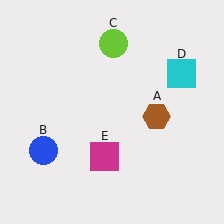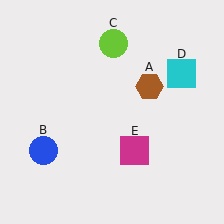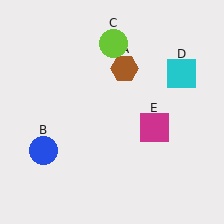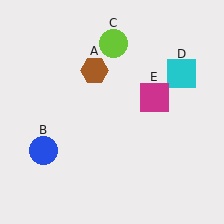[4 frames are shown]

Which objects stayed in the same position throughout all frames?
Blue circle (object B) and lime circle (object C) and cyan square (object D) remained stationary.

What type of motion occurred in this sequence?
The brown hexagon (object A), magenta square (object E) rotated counterclockwise around the center of the scene.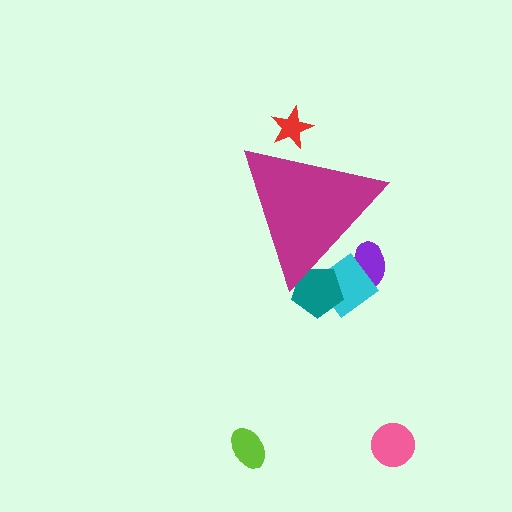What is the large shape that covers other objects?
A magenta triangle.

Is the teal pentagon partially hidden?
Yes, the teal pentagon is partially hidden behind the magenta triangle.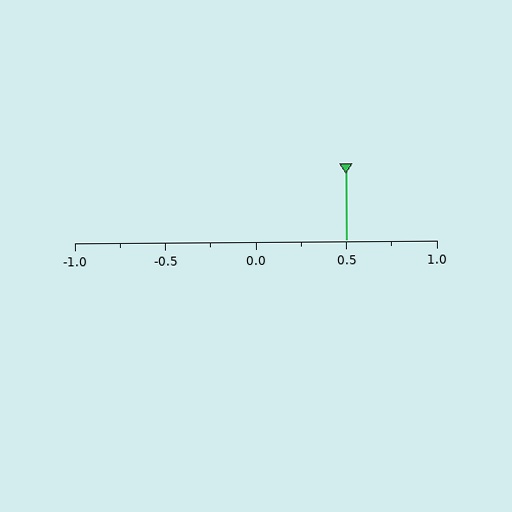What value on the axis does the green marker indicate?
The marker indicates approximately 0.5.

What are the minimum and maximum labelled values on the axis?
The axis runs from -1.0 to 1.0.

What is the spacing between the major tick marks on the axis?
The major ticks are spaced 0.5 apart.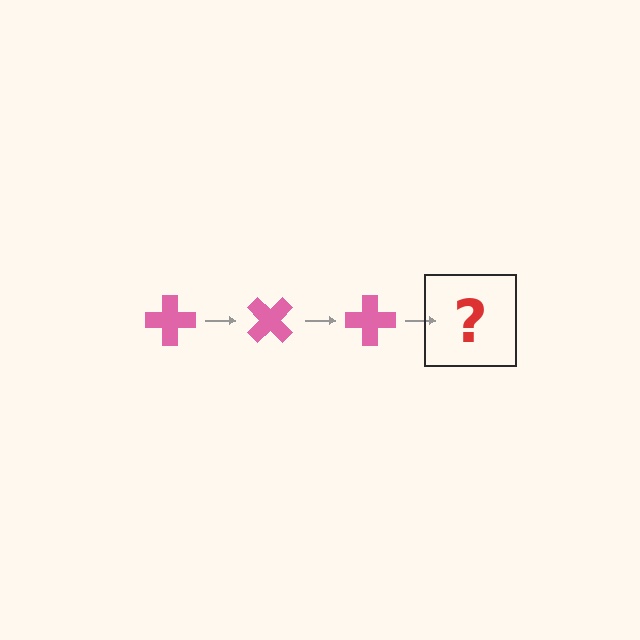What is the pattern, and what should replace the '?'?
The pattern is that the cross rotates 45 degrees each step. The '?' should be a pink cross rotated 135 degrees.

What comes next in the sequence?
The next element should be a pink cross rotated 135 degrees.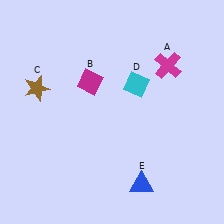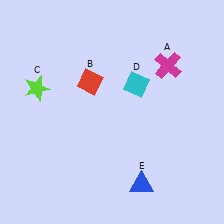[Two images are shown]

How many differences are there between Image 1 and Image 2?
There are 2 differences between the two images.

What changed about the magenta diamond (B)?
In Image 1, B is magenta. In Image 2, it changed to red.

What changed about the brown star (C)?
In Image 1, C is brown. In Image 2, it changed to lime.